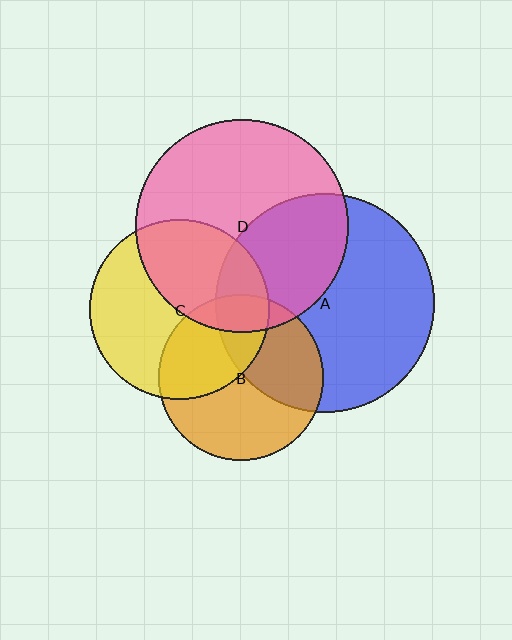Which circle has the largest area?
Circle A (blue).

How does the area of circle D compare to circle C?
Approximately 1.4 times.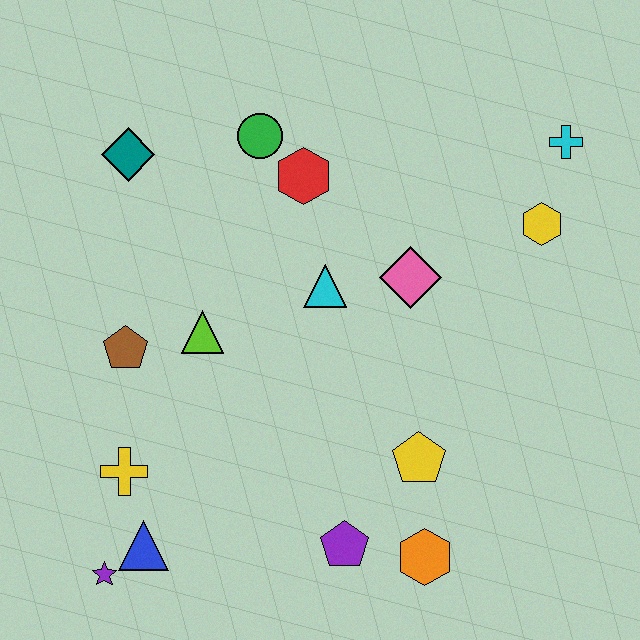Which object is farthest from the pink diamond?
The purple star is farthest from the pink diamond.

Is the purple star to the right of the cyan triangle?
No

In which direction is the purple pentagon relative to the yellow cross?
The purple pentagon is to the right of the yellow cross.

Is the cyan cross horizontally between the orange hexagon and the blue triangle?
No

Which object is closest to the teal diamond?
The green circle is closest to the teal diamond.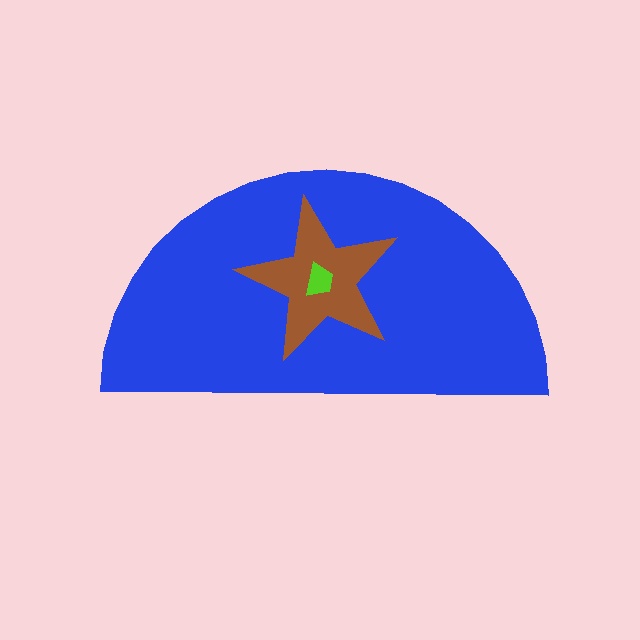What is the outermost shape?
The blue semicircle.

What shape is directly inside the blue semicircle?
The brown star.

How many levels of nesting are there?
3.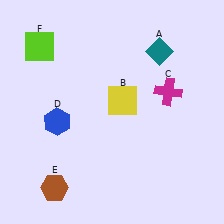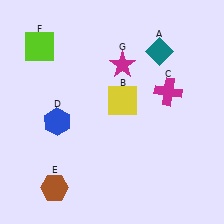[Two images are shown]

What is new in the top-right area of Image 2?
A magenta star (G) was added in the top-right area of Image 2.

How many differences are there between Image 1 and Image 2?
There is 1 difference between the two images.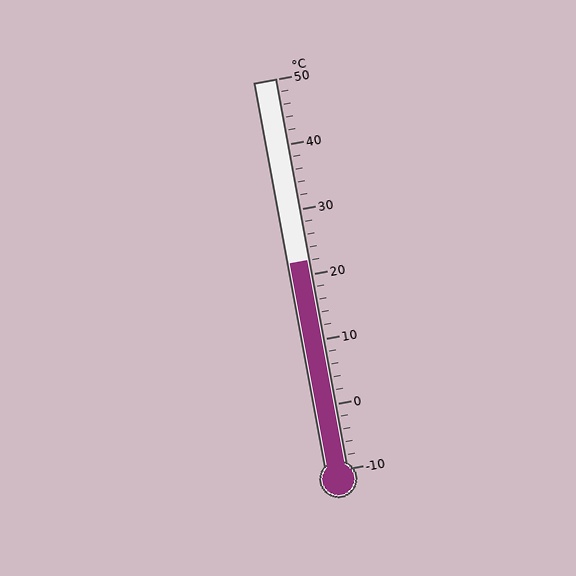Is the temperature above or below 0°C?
The temperature is above 0°C.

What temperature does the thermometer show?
The thermometer shows approximately 22°C.